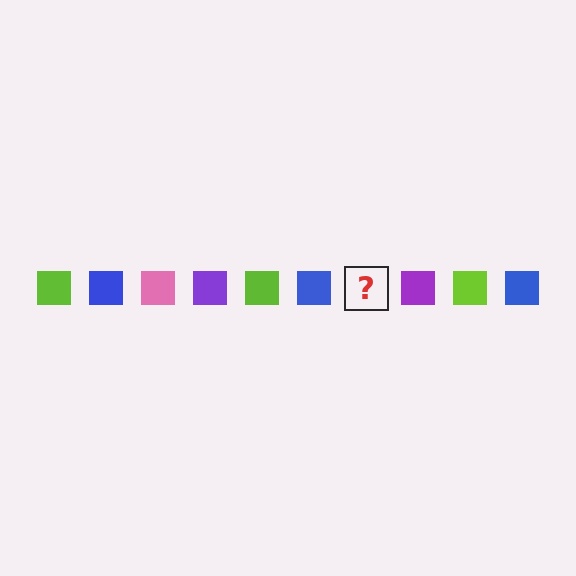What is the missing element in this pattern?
The missing element is a pink square.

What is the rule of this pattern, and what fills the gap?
The rule is that the pattern cycles through lime, blue, pink, purple squares. The gap should be filled with a pink square.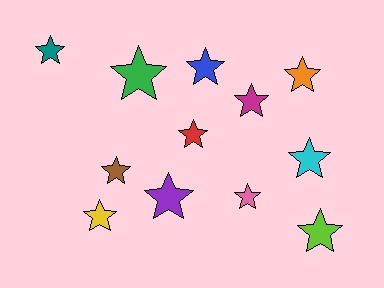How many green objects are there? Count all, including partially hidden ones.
There is 1 green object.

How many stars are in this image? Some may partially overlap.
There are 12 stars.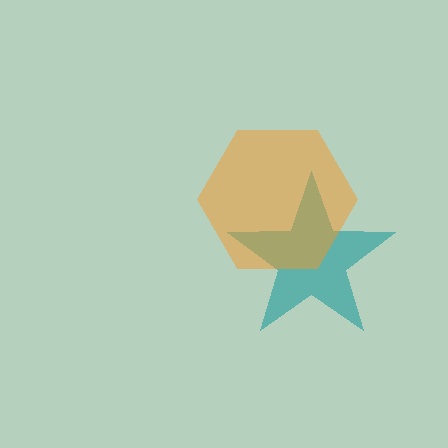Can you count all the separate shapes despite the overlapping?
Yes, there are 2 separate shapes.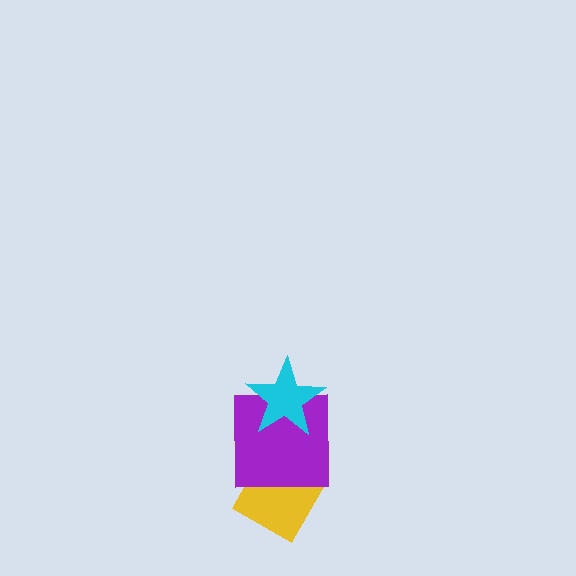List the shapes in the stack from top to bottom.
From top to bottom: the cyan star, the purple square, the yellow diamond.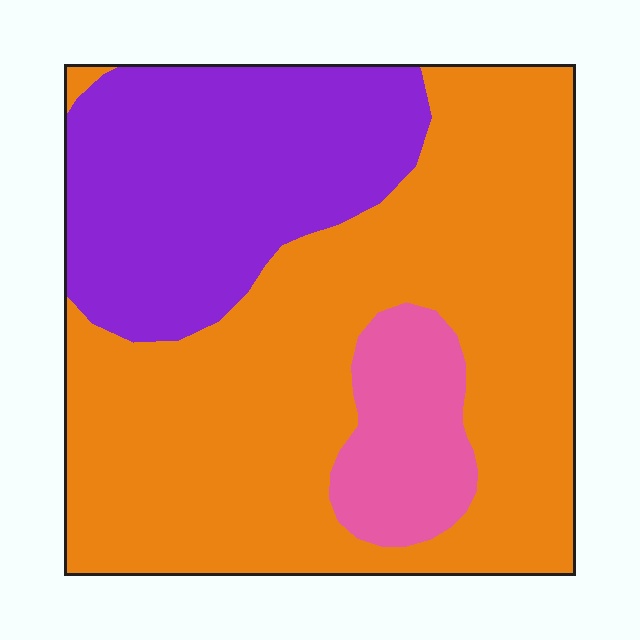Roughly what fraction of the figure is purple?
Purple covers about 30% of the figure.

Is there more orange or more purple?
Orange.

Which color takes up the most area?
Orange, at roughly 60%.